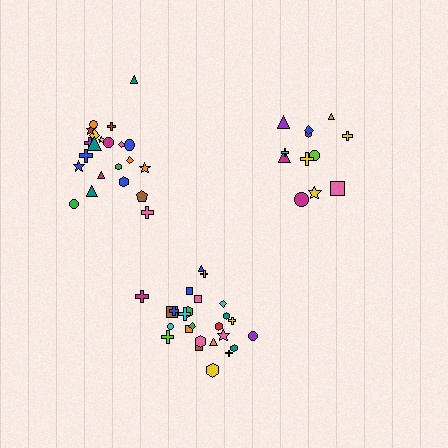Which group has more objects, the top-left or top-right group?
The top-left group.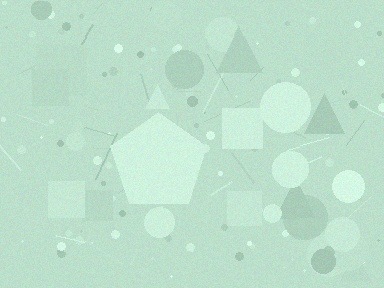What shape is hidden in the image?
A pentagon is hidden in the image.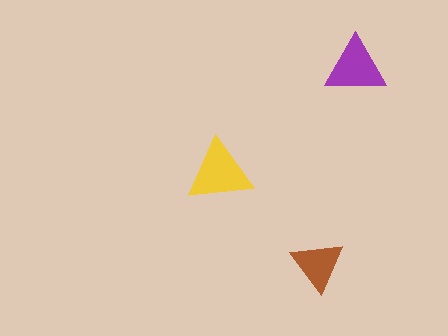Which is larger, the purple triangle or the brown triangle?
The purple one.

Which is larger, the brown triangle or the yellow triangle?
The yellow one.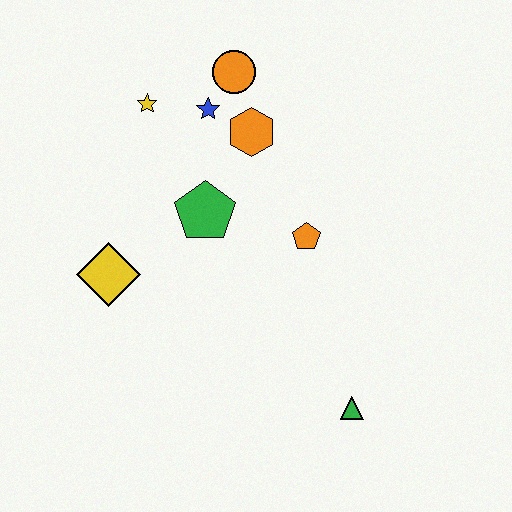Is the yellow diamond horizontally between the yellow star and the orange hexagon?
No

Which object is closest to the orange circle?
The blue star is closest to the orange circle.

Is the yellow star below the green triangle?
No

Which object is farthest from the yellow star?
The green triangle is farthest from the yellow star.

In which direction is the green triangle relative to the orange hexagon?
The green triangle is below the orange hexagon.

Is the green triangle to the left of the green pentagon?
No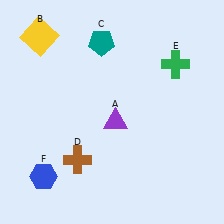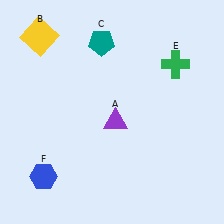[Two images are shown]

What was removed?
The brown cross (D) was removed in Image 2.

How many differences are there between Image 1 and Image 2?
There is 1 difference between the two images.